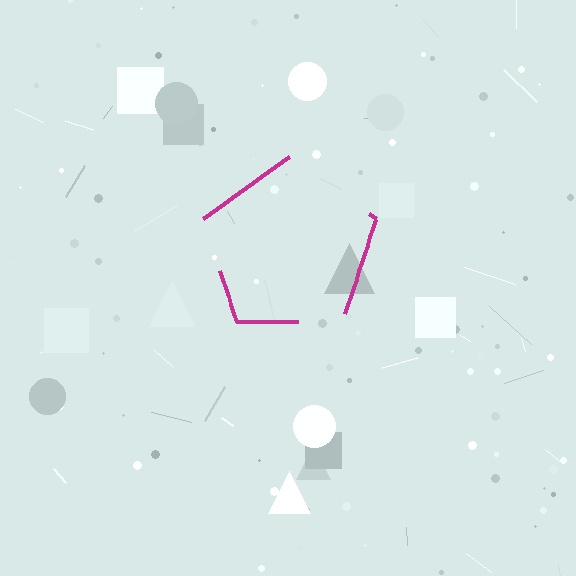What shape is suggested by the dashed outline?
The dashed outline suggests a pentagon.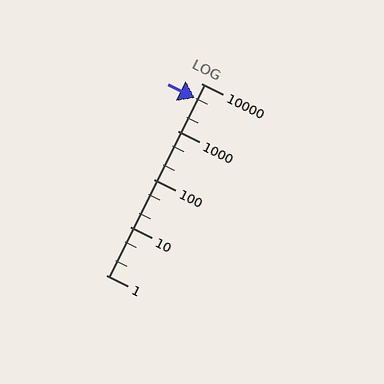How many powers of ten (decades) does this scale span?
The scale spans 4 decades, from 1 to 10000.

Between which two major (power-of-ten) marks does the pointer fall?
The pointer is between 1000 and 10000.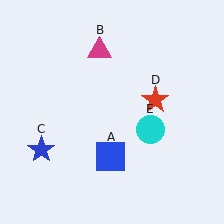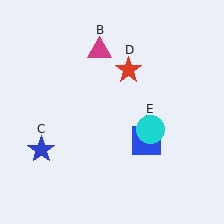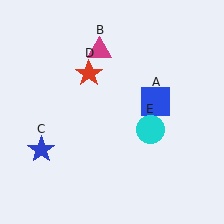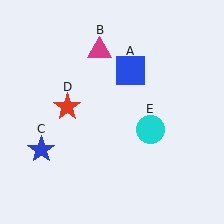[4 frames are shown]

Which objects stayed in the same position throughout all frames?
Magenta triangle (object B) and blue star (object C) and cyan circle (object E) remained stationary.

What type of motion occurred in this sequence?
The blue square (object A), red star (object D) rotated counterclockwise around the center of the scene.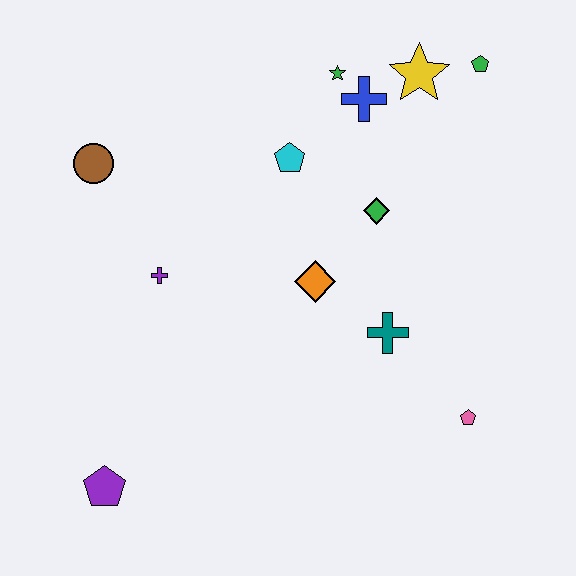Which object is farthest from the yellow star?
The purple pentagon is farthest from the yellow star.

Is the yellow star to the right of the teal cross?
Yes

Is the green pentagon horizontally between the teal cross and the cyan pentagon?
No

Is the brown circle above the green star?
No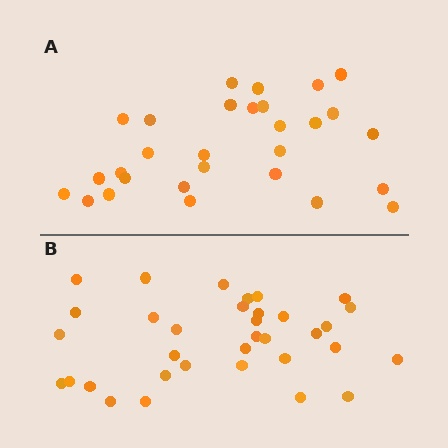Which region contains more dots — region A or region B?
Region B (the bottom region) has more dots.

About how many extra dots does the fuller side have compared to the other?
Region B has about 5 more dots than region A.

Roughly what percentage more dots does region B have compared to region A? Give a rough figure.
About 15% more.